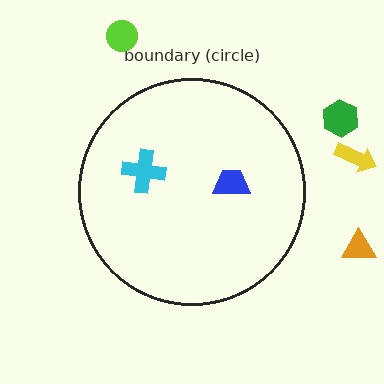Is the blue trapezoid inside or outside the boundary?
Inside.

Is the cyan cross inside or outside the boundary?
Inside.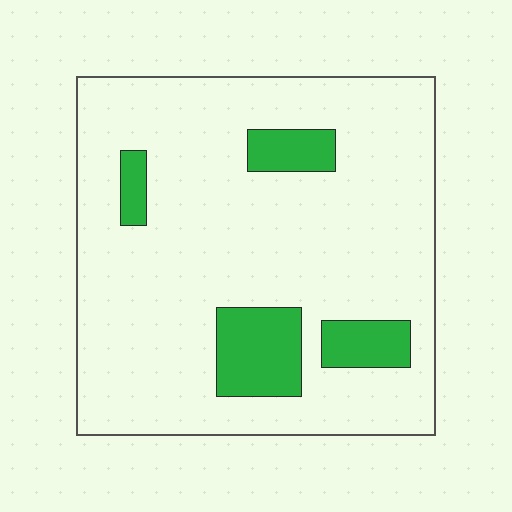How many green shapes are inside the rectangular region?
4.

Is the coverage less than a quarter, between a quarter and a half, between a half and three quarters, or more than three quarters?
Less than a quarter.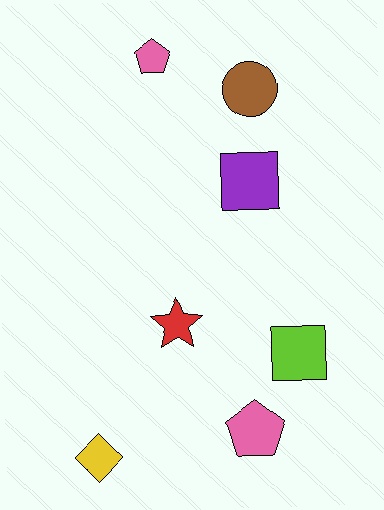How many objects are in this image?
There are 7 objects.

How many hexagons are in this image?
There are no hexagons.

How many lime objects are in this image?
There is 1 lime object.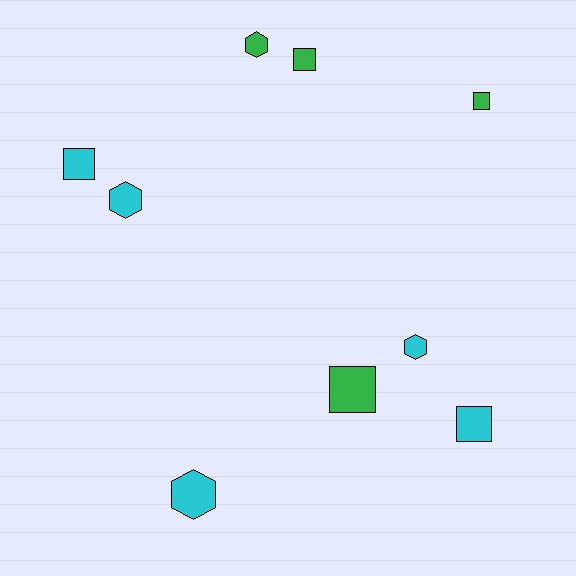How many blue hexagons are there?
There are no blue hexagons.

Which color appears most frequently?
Cyan, with 5 objects.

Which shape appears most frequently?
Square, with 5 objects.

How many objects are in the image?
There are 9 objects.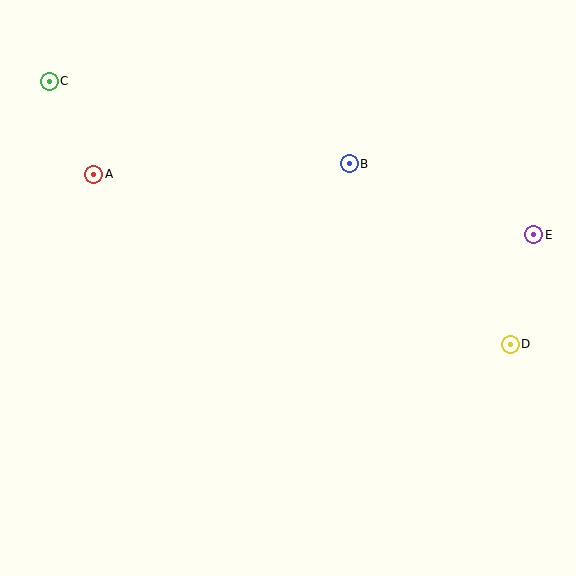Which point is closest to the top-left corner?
Point C is closest to the top-left corner.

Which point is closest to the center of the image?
Point B at (349, 164) is closest to the center.